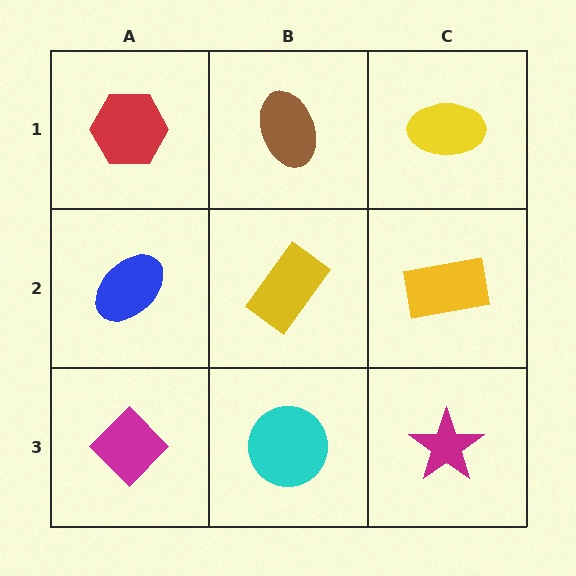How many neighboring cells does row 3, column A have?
2.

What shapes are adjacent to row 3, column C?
A yellow rectangle (row 2, column C), a cyan circle (row 3, column B).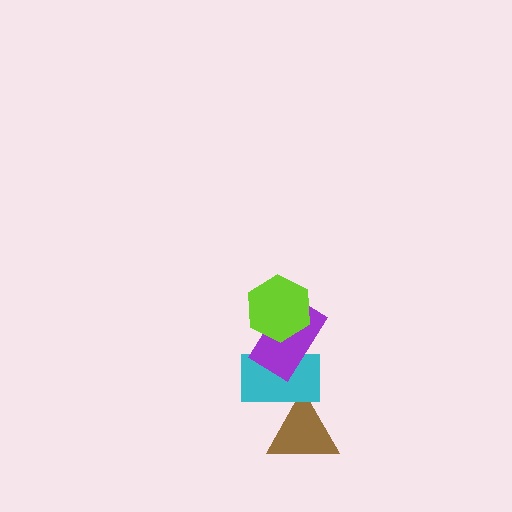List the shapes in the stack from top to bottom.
From top to bottom: the lime hexagon, the purple rectangle, the cyan rectangle, the brown triangle.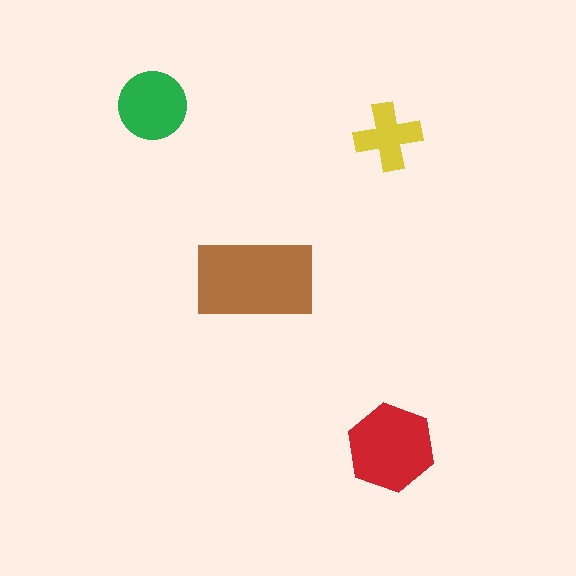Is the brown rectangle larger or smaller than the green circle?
Larger.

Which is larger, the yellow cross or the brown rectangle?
The brown rectangle.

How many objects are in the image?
There are 4 objects in the image.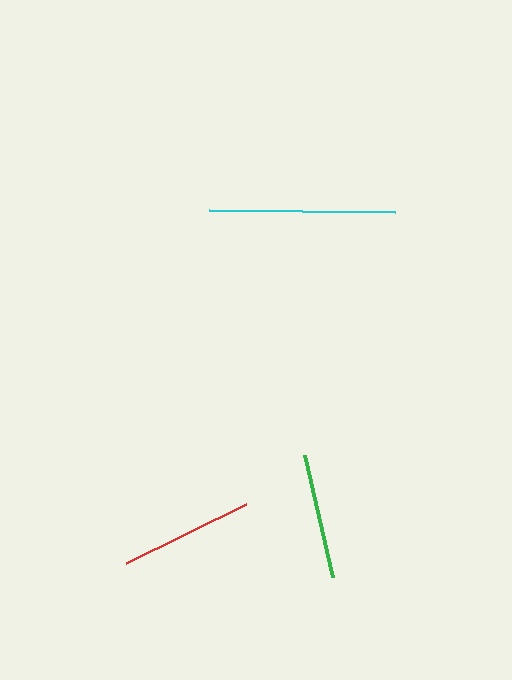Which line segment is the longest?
The cyan line is the longest at approximately 187 pixels.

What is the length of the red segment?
The red segment is approximately 134 pixels long.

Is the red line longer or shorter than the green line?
The red line is longer than the green line.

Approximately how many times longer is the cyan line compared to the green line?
The cyan line is approximately 1.5 times the length of the green line.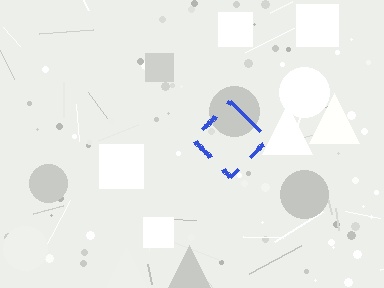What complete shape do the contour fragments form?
The contour fragments form a diamond.